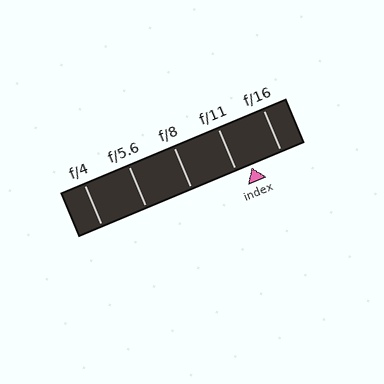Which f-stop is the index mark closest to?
The index mark is closest to f/11.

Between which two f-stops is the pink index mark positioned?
The index mark is between f/11 and f/16.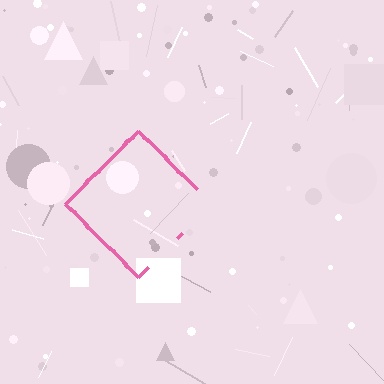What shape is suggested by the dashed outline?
The dashed outline suggests a diamond.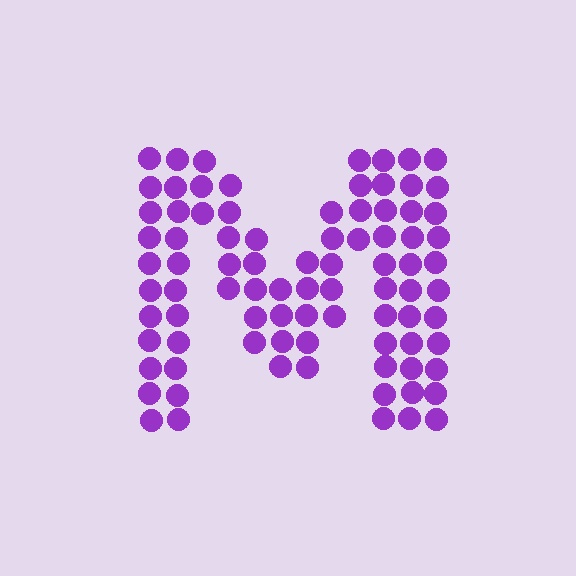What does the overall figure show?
The overall figure shows the letter M.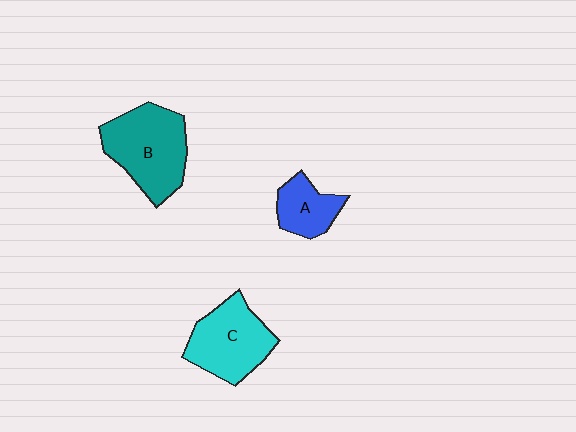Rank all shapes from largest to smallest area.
From largest to smallest: B (teal), C (cyan), A (blue).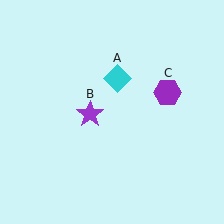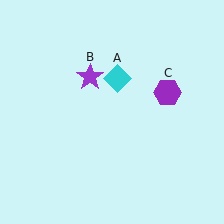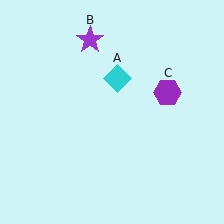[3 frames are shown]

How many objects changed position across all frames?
1 object changed position: purple star (object B).